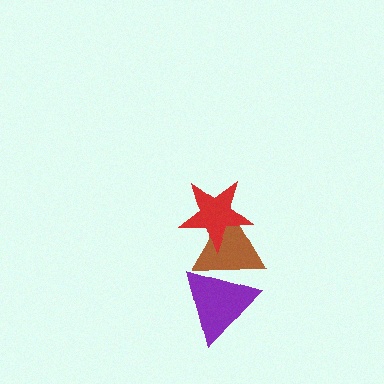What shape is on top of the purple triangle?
The brown triangle is on top of the purple triangle.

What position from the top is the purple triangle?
The purple triangle is 3rd from the top.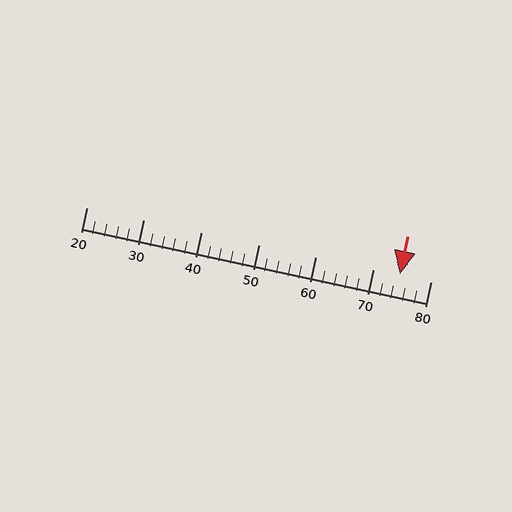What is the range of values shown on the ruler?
The ruler shows values from 20 to 80.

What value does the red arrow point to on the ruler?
The red arrow points to approximately 75.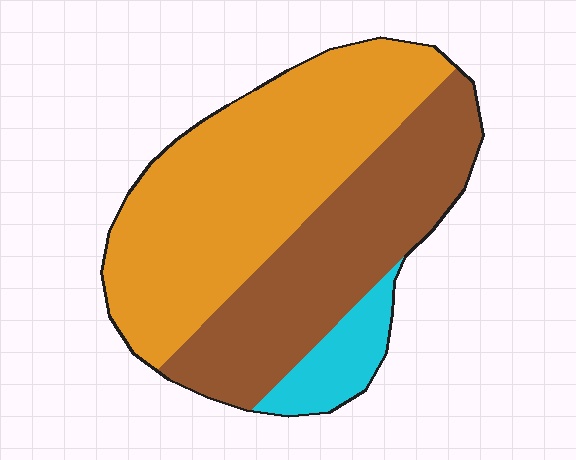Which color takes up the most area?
Orange, at roughly 55%.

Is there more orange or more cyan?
Orange.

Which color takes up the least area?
Cyan, at roughly 10%.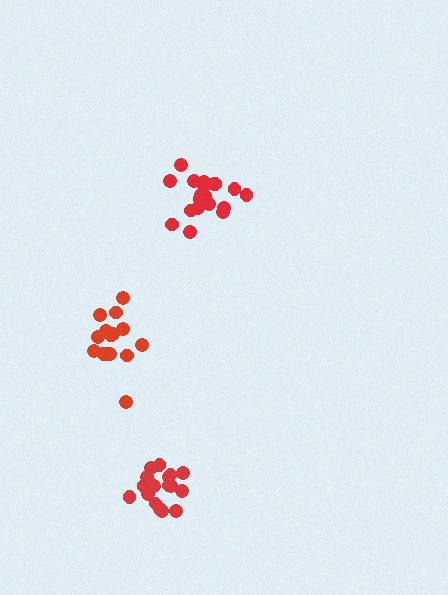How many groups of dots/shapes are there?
There are 3 groups.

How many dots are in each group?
Group 1: 21 dots, Group 2: 19 dots, Group 3: 15 dots (55 total).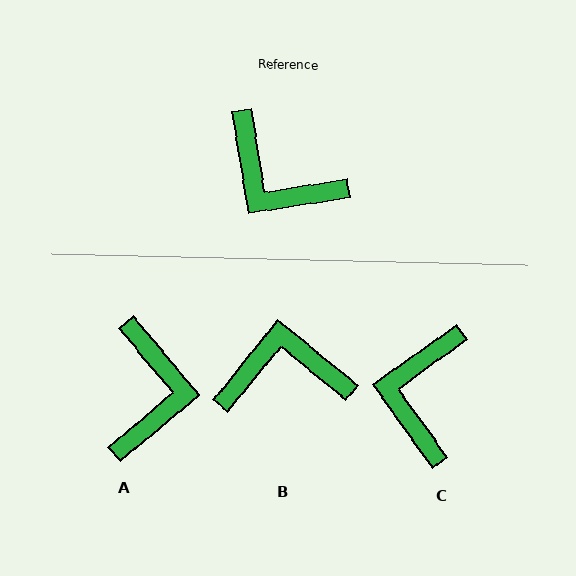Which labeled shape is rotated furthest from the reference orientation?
B, about 138 degrees away.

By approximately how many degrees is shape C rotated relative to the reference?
Approximately 63 degrees clockwise.